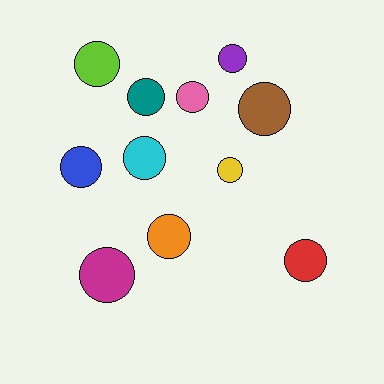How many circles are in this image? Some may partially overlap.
There are 11 circles.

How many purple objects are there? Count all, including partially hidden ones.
There is 1 purple object.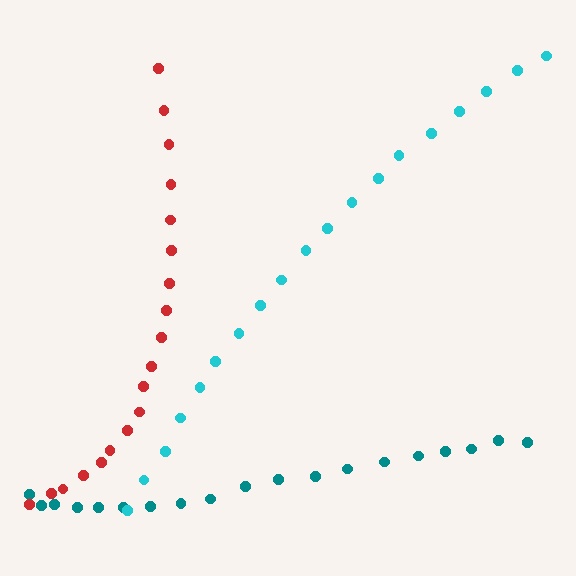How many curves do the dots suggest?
There are 3 distinct paths.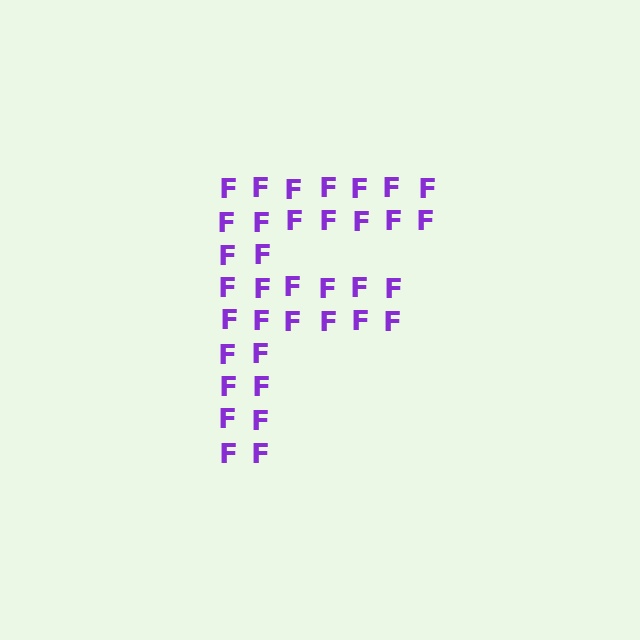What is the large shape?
The large shape is the letter F.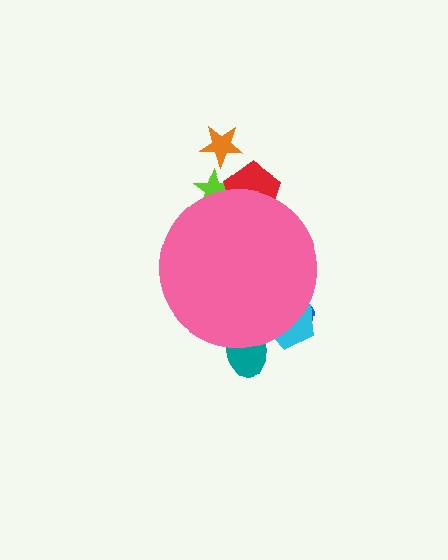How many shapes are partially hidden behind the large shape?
5 shapes are partially hidden.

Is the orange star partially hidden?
No, the orange star is fully visible.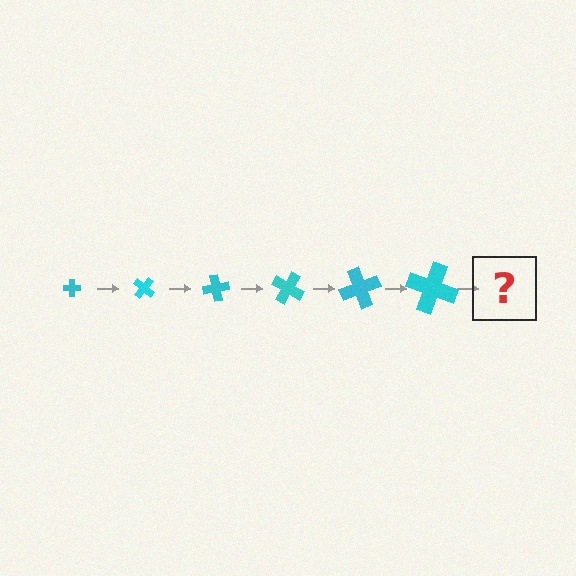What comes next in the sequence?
The next element should be a cross, larger than the previous one and rotated 240 degrees from the start.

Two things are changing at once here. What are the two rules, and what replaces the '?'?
The two rules are that the cross grows larger each step and it rotates 40 degrees each step. The '?' should be a cross, larger than the previous one and rotated 240 degrees from the start.